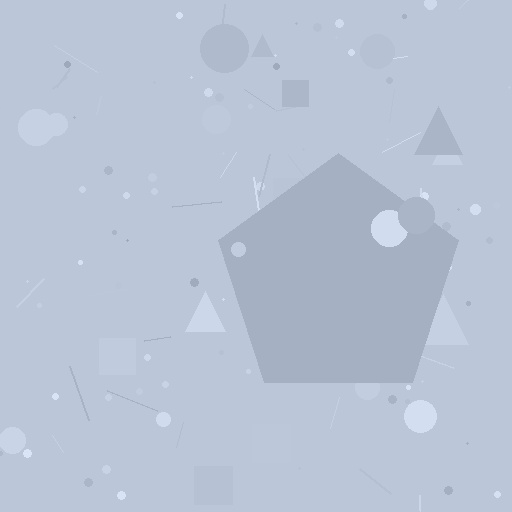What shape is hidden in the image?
A pentagon is hidden in the image.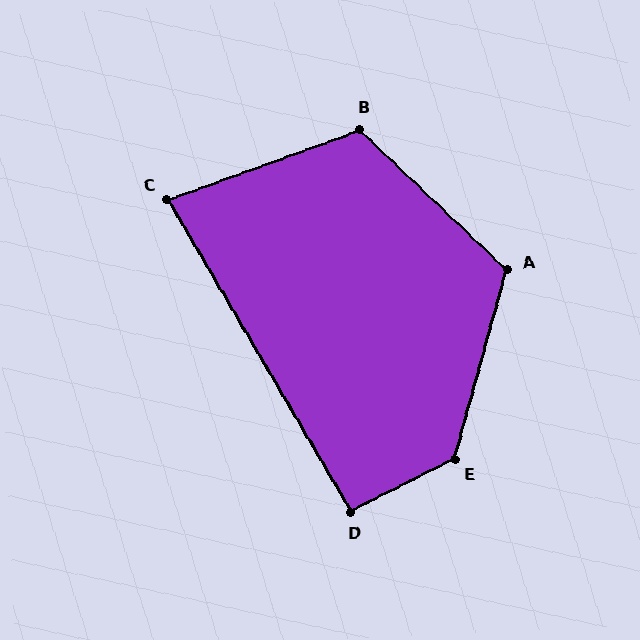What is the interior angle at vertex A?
Approximately 118 degrees (obtuse).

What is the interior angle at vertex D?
Approximately 94 degrees (approximately right).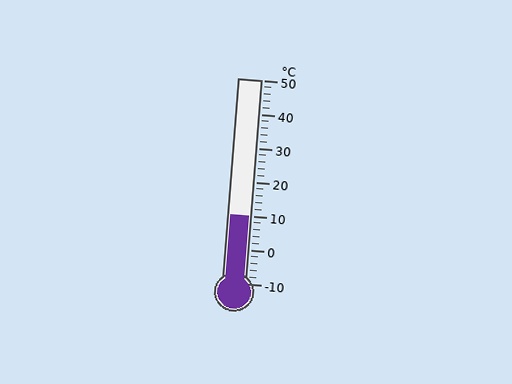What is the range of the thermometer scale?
The thermometer scale ranges from -10°C to 50°C.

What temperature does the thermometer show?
The thermometer shows approximately 10°C.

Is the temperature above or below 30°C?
The temperature is below 30°C.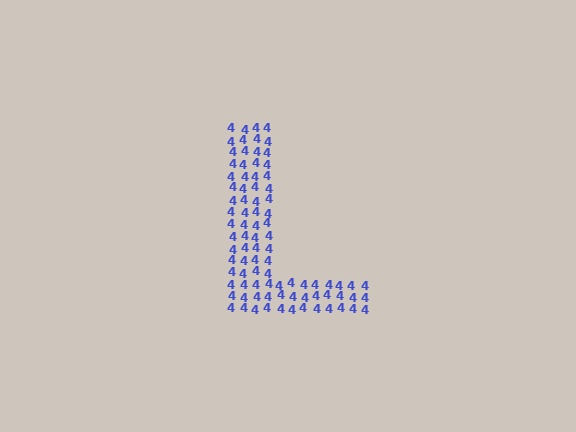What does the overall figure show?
The overall figure shows the letter L.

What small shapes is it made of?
It is made of small digit 4's.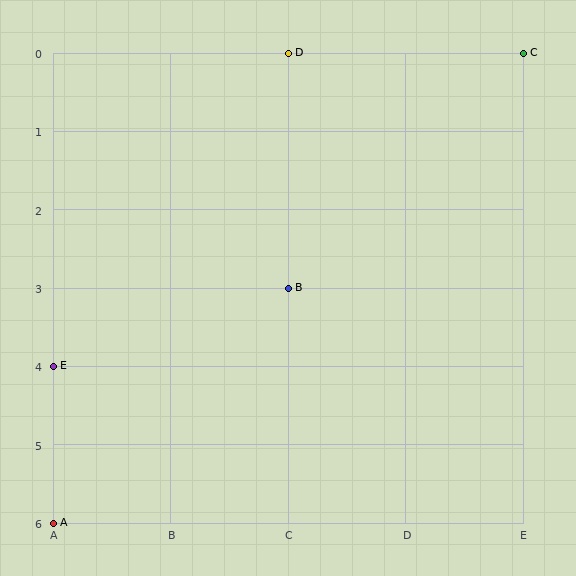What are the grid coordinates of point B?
Point B is at grid coordinates (C, 3).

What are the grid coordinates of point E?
Point E is at grid coordinates (A, 4).